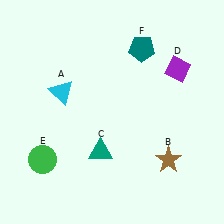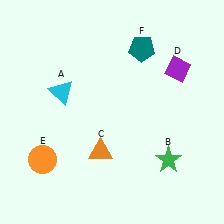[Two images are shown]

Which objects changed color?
B changed from brown to green. C changed from teal to orange. E changed from green to orange.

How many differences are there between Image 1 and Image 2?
There are 3 differences between the two images.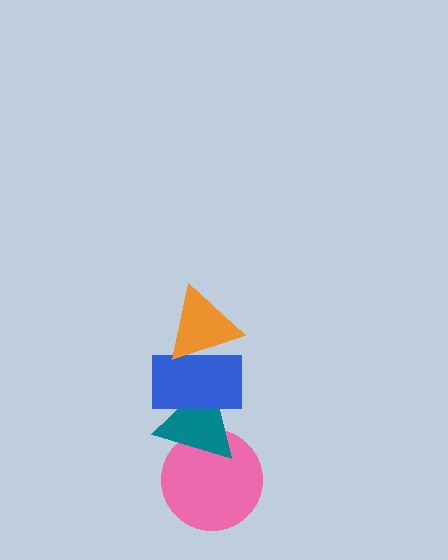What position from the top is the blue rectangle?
The blue rectangle is 2nd from the top.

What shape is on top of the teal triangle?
The blue rectangle is on top of the teal triangle.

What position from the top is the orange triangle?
The orange triangle is 1st from the top.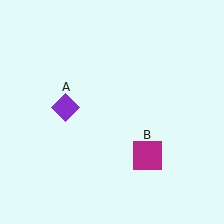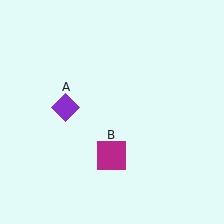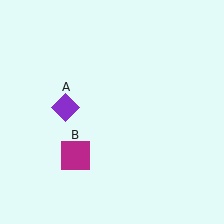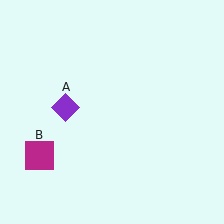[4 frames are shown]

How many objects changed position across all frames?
1 object changed position: magenta square (object B).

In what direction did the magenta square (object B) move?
The magenta square (object B) moved left.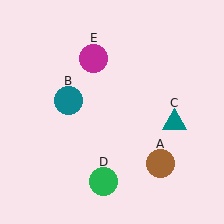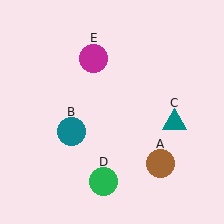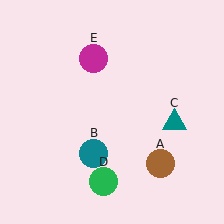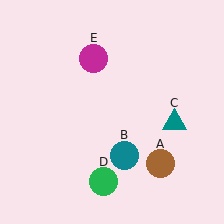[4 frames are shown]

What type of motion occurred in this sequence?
The teal circle (object B) rotated counterclockwise around the center of the scene.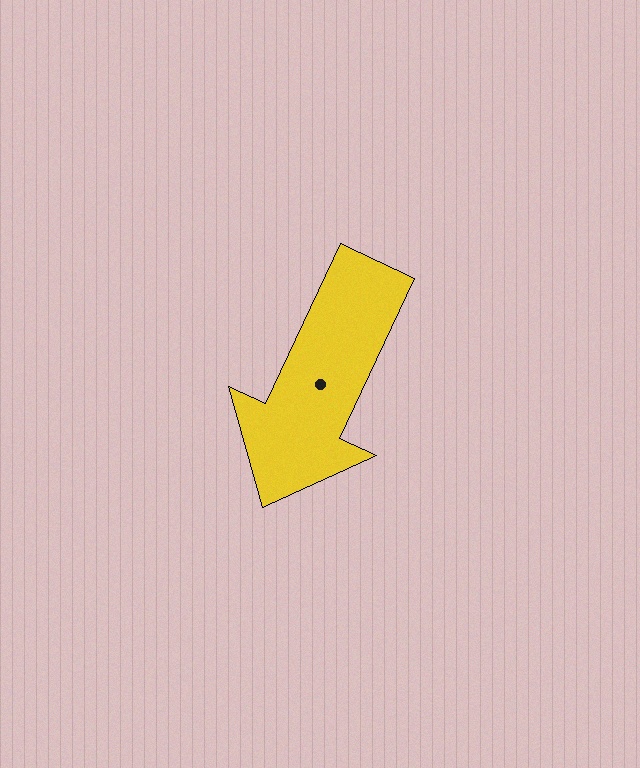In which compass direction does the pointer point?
Southwest.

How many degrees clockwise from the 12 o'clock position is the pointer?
Approximately 205 degrees.